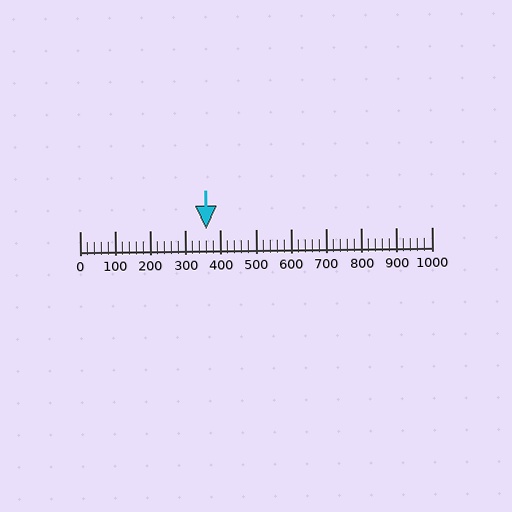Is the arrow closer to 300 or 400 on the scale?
The arrow is closer to 400.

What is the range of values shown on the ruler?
The ruler shows values from 0 to 1000.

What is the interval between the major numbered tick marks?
The major tick marks are spaced 100 units apart.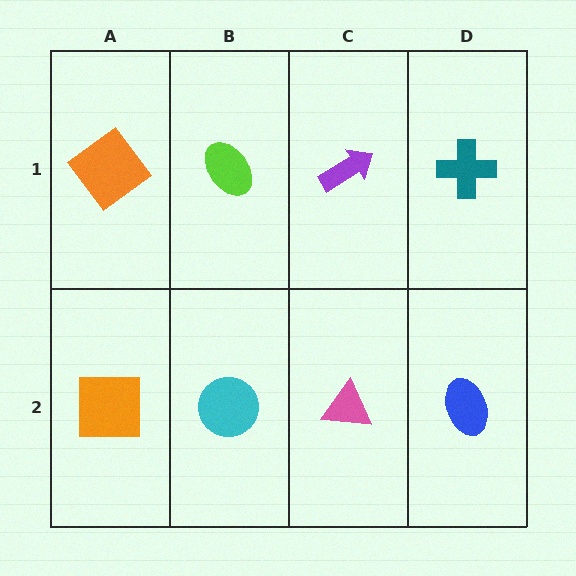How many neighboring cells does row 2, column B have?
3.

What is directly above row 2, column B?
A lime ellipse.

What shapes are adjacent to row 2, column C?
A purple arrow (row 1, column C), a cyan circle (row 2, column B), a blue ellipse (row 2, column D).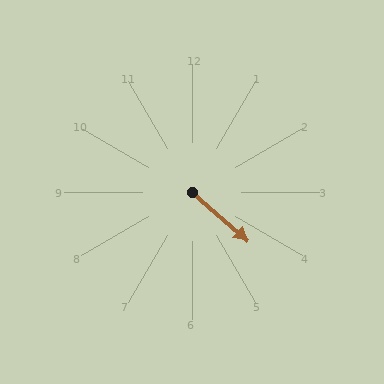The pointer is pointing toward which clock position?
Roughly 4 o'clock.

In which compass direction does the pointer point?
Southeast.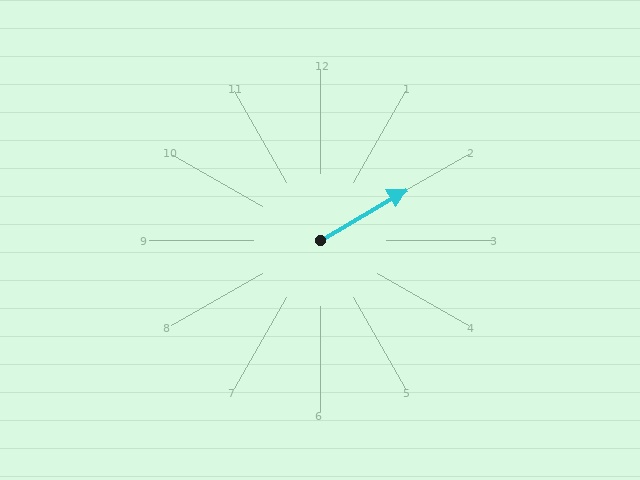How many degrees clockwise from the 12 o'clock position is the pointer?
Approximately 59 degrees.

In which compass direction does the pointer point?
Northeast.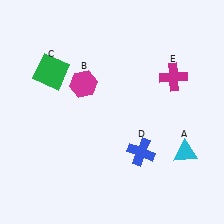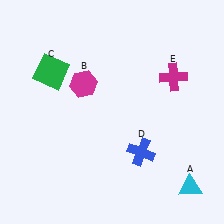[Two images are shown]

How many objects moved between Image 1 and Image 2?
1 object moved between the two images.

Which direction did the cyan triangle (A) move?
The cyan triangle (A) moved down.